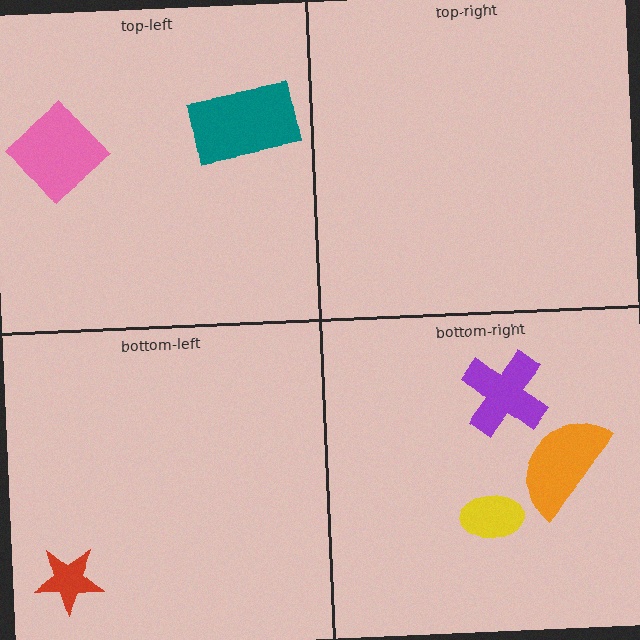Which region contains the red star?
The bottom-left region.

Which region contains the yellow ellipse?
The bottom-right region.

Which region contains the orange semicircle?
The bottom-right region.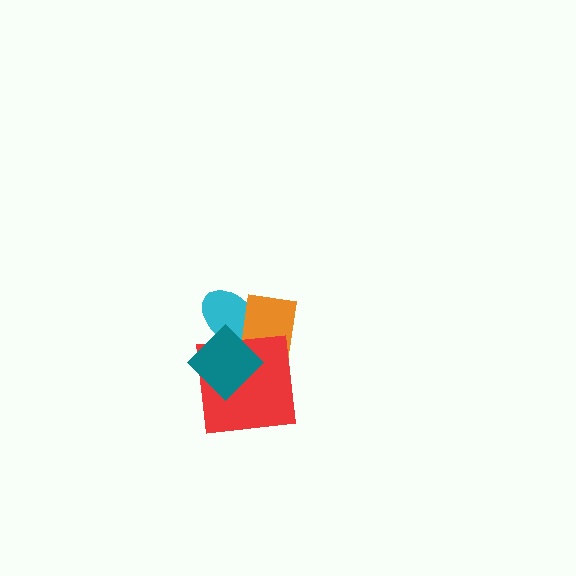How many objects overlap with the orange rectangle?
3 objects overlap with the orange rectangle.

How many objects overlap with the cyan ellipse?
3 objects overlap with the cyan ellipse.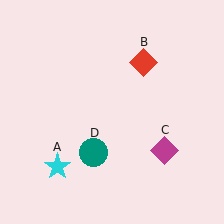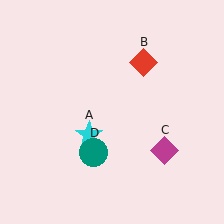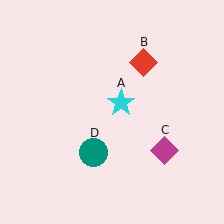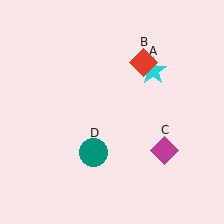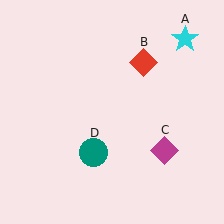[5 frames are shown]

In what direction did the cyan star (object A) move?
The cyan star (object A) moved up and to the right.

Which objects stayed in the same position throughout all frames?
Red diamond (object B) and magenta diamond (object C) and teal circle (object D) remained stationary.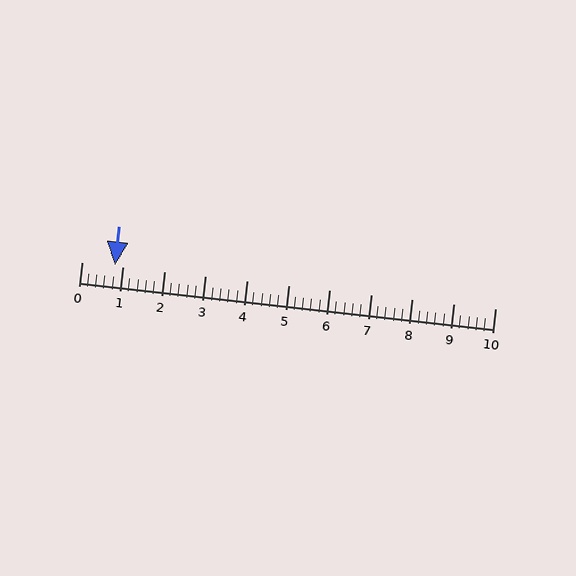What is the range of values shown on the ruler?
The ruler shows values from 0 to 10.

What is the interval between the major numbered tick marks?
The major tick marks are spaced 1 units apart.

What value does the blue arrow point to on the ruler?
The blue arrow points to approximately 0.8.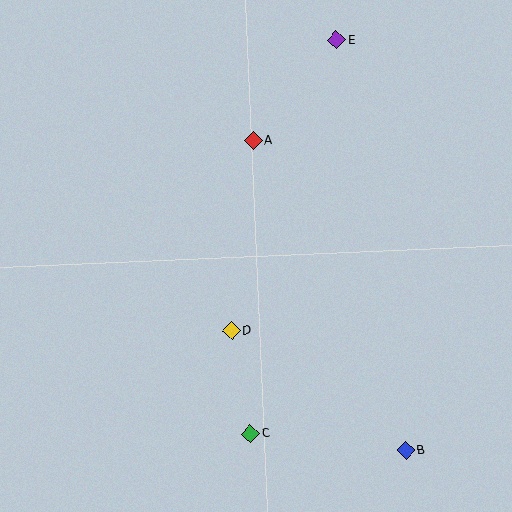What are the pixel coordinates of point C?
Point C is at (250, 434).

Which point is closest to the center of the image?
Point D at (231, 331) is closest to the center.